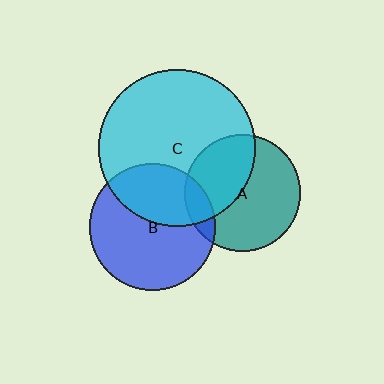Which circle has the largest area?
Circle C (cyan).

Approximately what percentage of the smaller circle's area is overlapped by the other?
Approximately 40%.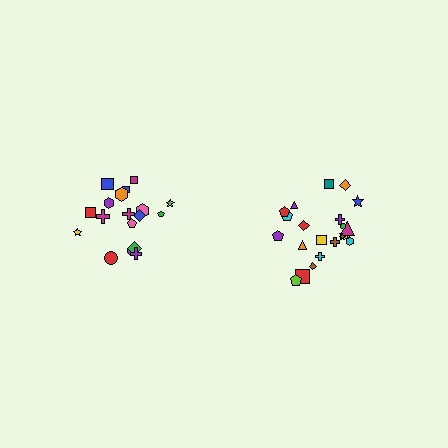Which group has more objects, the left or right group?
The right group.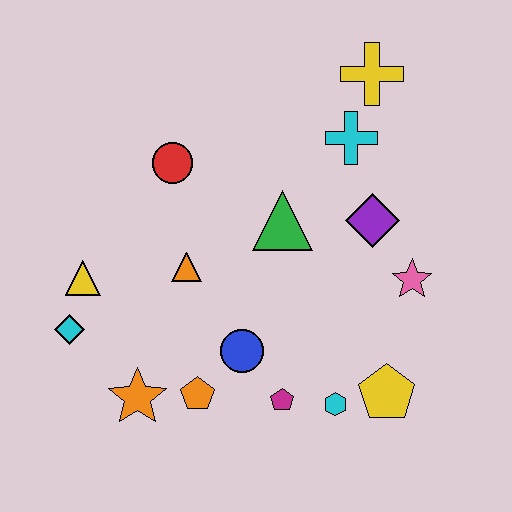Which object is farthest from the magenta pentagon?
The yellow cross is farthest from the magenta pentagon.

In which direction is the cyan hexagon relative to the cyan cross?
The cyan hexagon is below the cyan cross.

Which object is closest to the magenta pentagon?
The cyan hexagon is closest to the magenta pentagon.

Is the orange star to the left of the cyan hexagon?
Yes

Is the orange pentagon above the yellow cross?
No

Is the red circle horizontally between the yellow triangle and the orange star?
No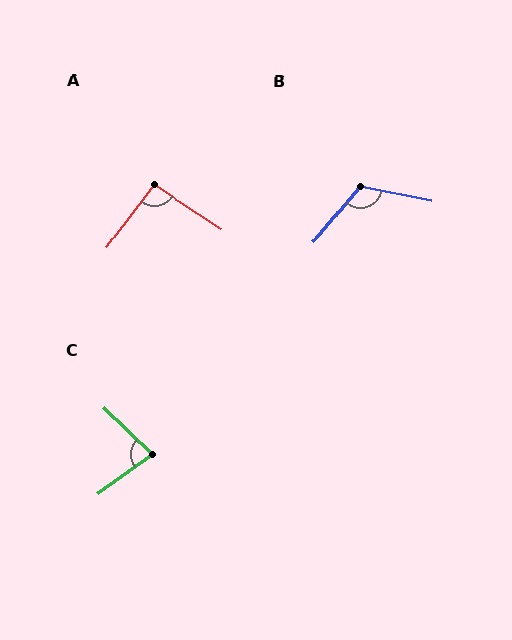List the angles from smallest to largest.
C (80°), A (94°), B (118°).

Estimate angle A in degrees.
Approximately 94 degrees.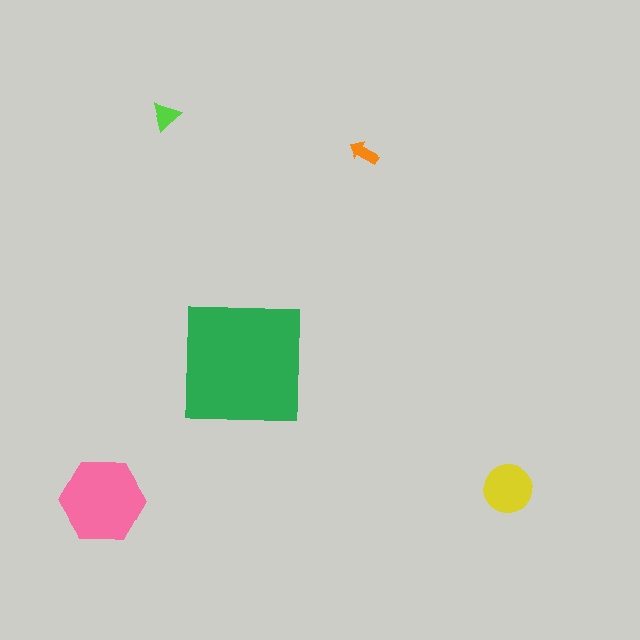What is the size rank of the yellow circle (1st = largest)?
3rd.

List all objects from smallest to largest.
The orange arrow, the lime triangle, the yellow circle, the pink hexagon, the green square.